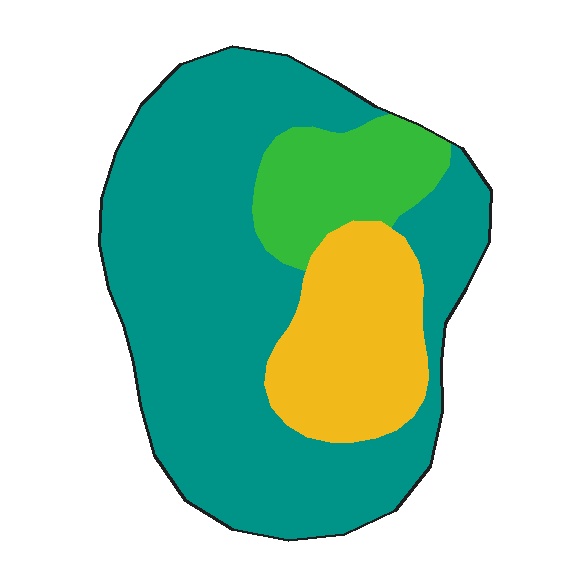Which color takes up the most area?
Teal, at roughly 65%.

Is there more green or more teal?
Teal.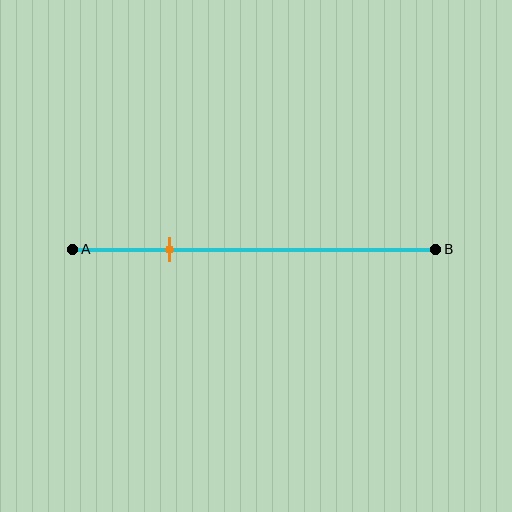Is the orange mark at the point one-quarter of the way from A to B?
Yes, the mark is approximately at the one-quarter point.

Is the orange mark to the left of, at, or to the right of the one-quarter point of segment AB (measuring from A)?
The orange mark is approximately at the one-quarter point of segment AB.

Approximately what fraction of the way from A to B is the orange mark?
The orange mark is approximately 25% of the way from A to B.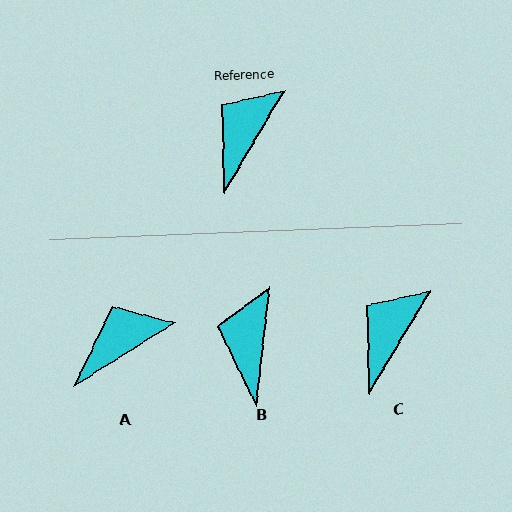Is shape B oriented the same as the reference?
No, it is off by about 25 degrees.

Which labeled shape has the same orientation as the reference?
C.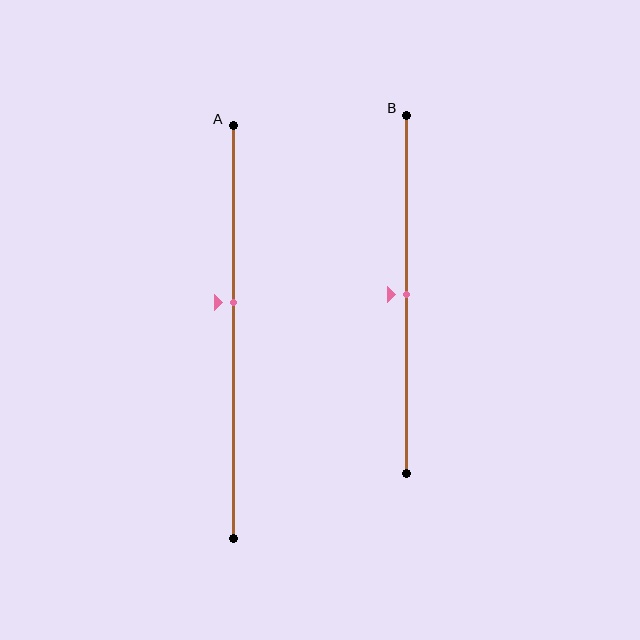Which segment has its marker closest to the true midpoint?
Segment B has its marker closest to the true midpoint.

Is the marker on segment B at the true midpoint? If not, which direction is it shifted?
Yes, the marker on segment B is at the true midpoint.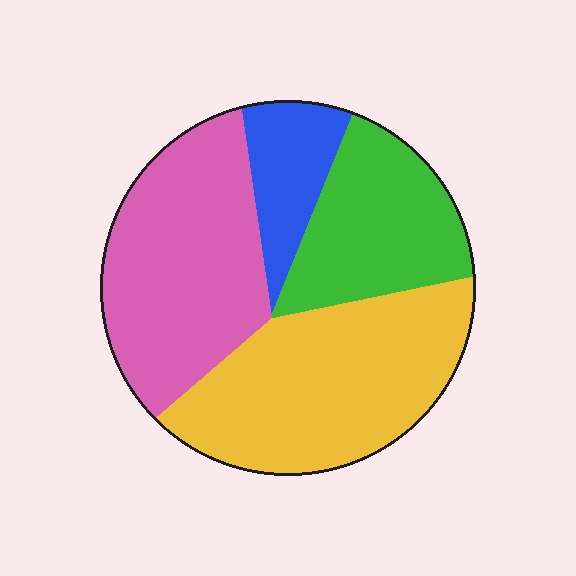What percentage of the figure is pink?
Pink takes up between a sixth and a third of the figure.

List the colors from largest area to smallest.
From largest to smallest: yellow, pink, green, blue.